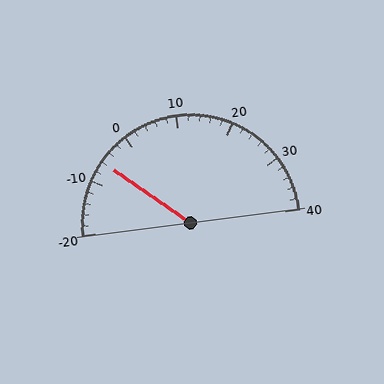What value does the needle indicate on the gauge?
The needle indicates approximately -6.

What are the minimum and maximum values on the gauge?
The gauge ranges from -20 to 40.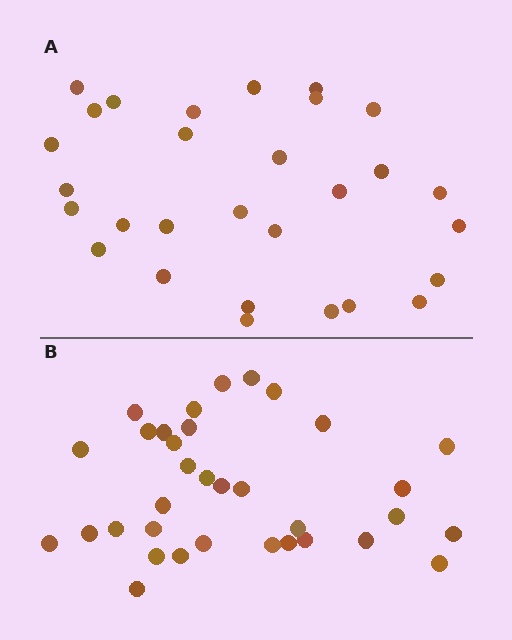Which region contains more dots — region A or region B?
Region B (the bottom region) has more dots.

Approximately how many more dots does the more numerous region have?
Region B has about 5 more dots than region A.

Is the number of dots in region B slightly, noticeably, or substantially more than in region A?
Region B has only slightly more — the two regions are fairly close. The ratio is roughly 1.2 to 1.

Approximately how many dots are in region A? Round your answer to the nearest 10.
About 30 dots. (The exact count is 29, which rounds to 30.)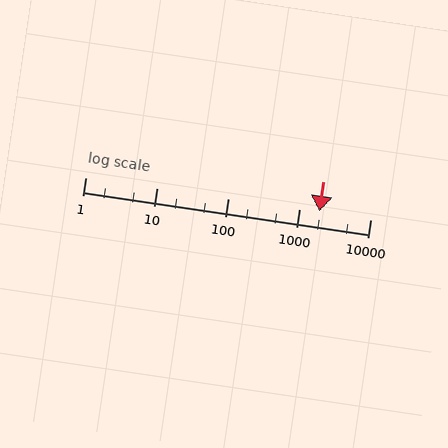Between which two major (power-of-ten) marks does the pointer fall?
The pointer is between 1000 and 10000.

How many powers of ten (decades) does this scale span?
The scale spans 4 decades, from 1 to 10000.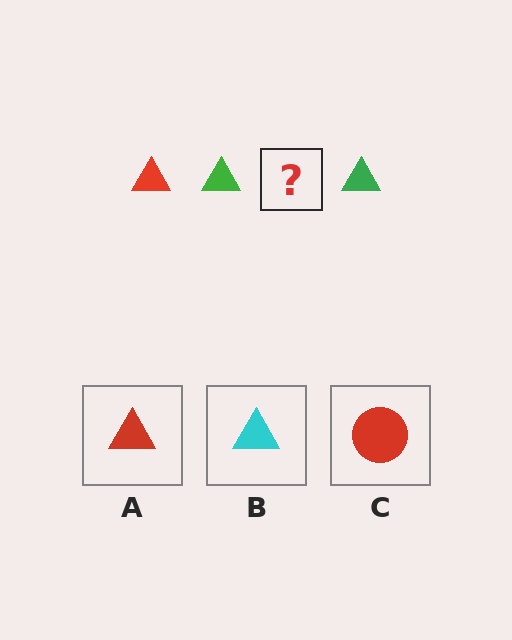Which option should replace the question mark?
Option A.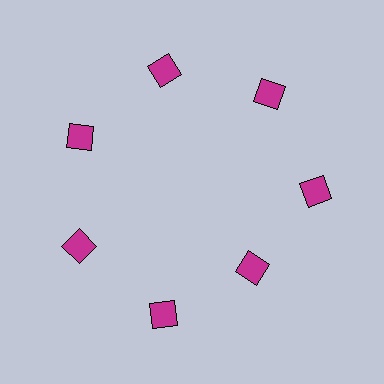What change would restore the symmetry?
The symmetry would be restored by moving it outward, back onto the ring so that all 7 squares sit at equal angles and equal distance from the center.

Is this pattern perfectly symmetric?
No. The 7 magenta squares are arranged in a ring, but one element near the 5 o'clock position is pulled inward toward the center, breaking the 7-fold rotational symmetry.